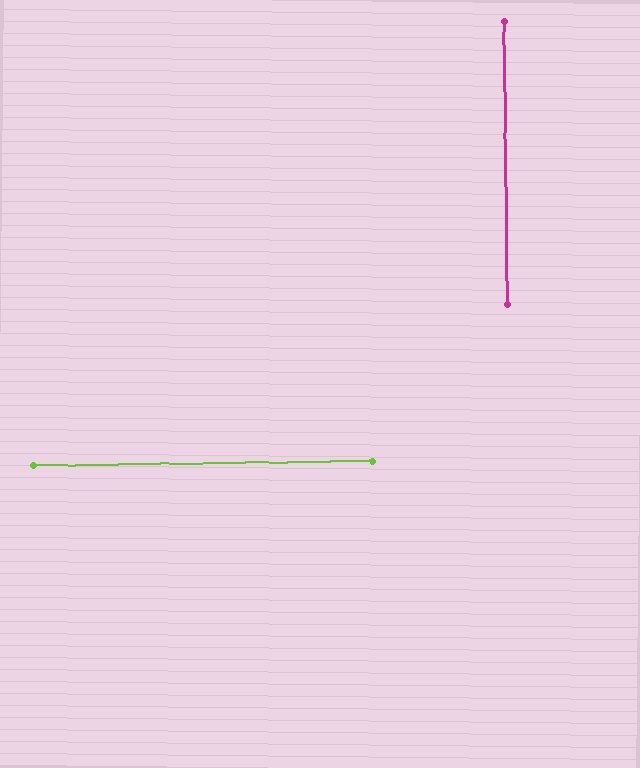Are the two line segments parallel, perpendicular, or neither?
Perpendicular — they meet at approximately 90°.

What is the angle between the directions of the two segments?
Approximately 90 degrees.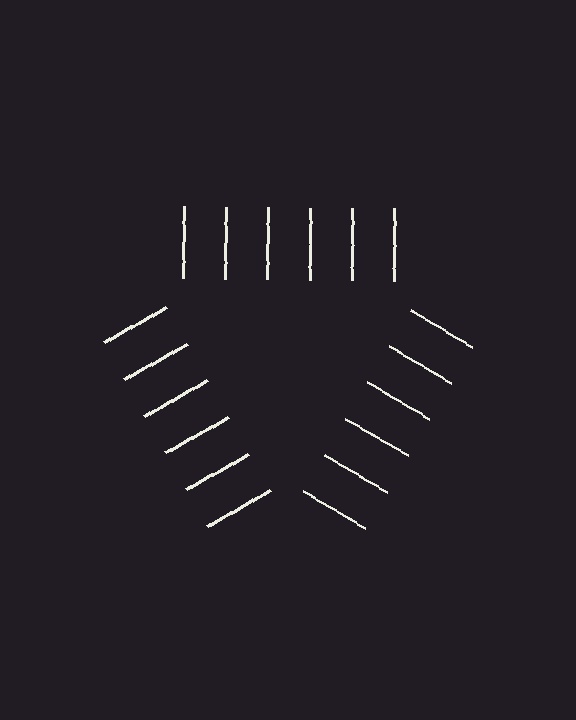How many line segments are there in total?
18 — 6 along each of the 3 edges.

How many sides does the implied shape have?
3 sides — the line-ends trace a triangle.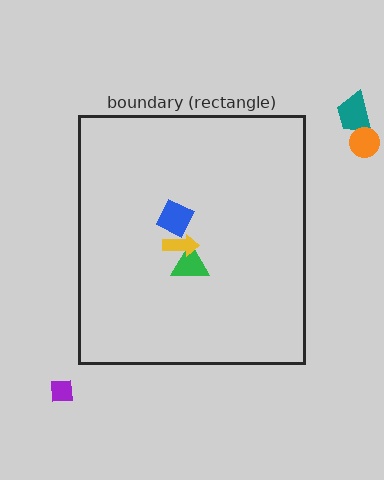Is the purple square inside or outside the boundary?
Outside.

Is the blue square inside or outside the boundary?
Inside.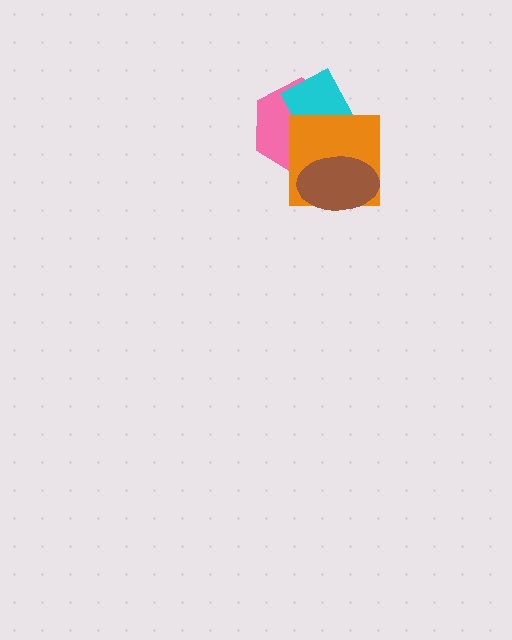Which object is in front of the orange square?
The brown ellipse is in front of the orange square.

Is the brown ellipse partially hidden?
No, no other shape covers it.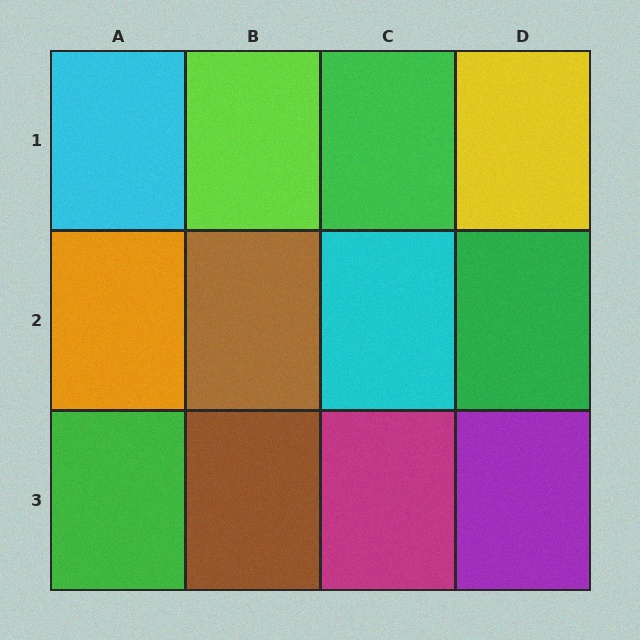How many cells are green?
3 cells are green.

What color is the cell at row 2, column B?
Brown.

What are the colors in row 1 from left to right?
Cyan, lime, green, yellow.